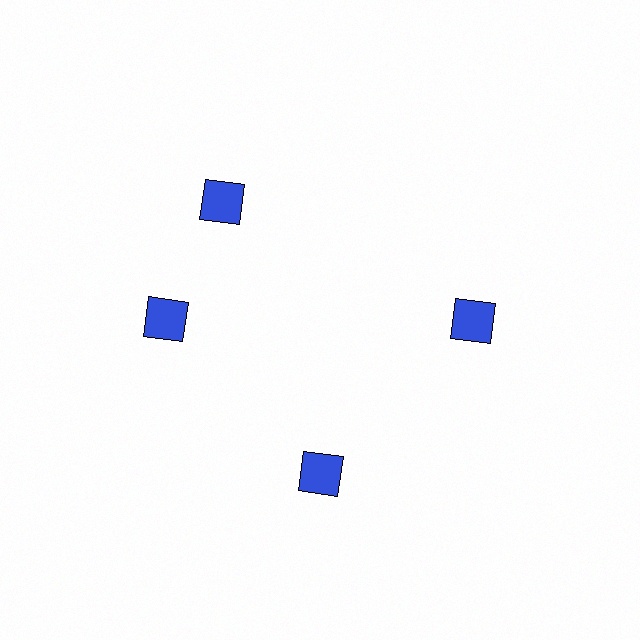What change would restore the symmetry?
The symmetry would be restored by rotating it back into even spacing with its neighbors so that all 4 squares sit at equal angles and equal distance from the center.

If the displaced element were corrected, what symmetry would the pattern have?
It would have 4-fold rotational symmetry — the pattern would map onto itself every 90 degrees.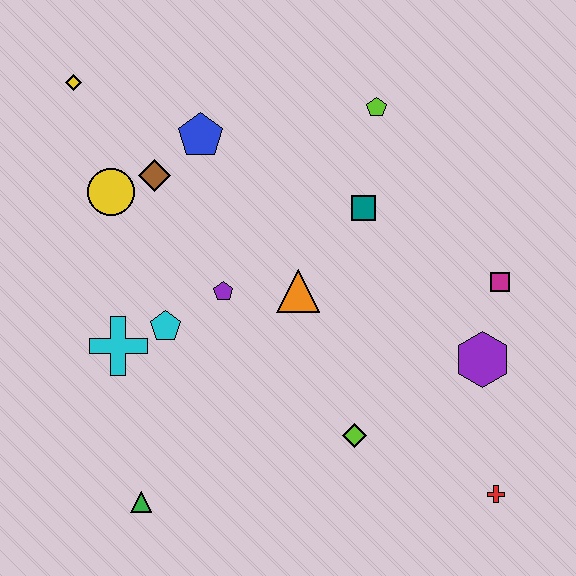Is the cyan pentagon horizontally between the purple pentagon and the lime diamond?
No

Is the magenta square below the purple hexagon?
No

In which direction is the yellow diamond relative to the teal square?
The yellow diamond is to the left of the teal square.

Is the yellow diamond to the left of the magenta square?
Yes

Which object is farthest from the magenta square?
The yellow diamond is farthest from the magenta square.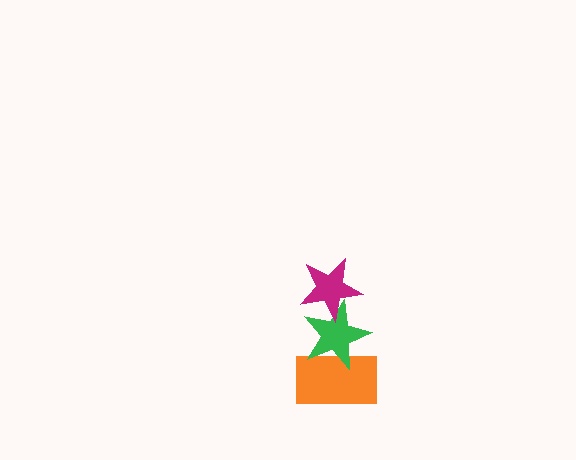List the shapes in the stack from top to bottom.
From top to bottom: the magenta star, the green star, the orange rectangle.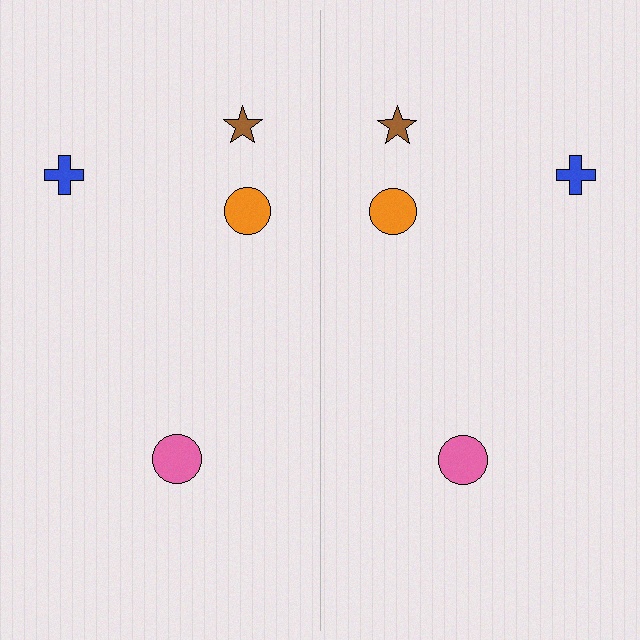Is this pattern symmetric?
Yes, this pattern has bilateral (reflection) symmetry.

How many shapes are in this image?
There are 8 shapes in this image.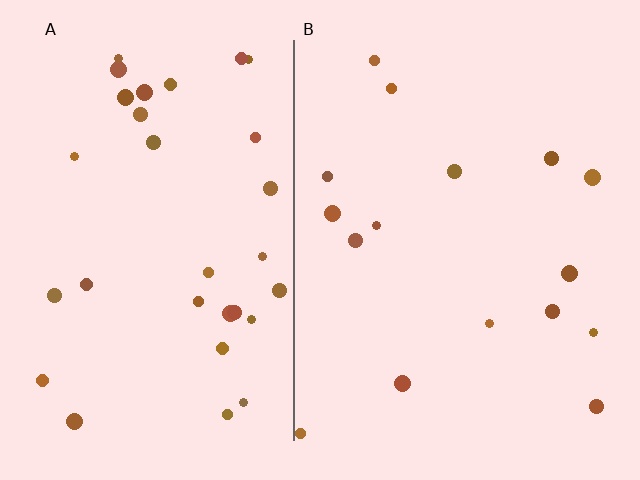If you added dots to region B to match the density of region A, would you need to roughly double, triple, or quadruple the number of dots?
Approximately double.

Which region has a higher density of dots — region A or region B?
A (the left).